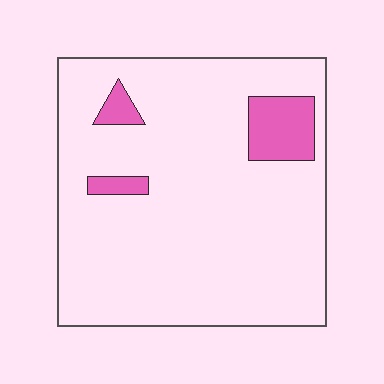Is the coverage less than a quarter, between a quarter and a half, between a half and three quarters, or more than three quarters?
Less than a quarter.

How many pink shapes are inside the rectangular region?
3.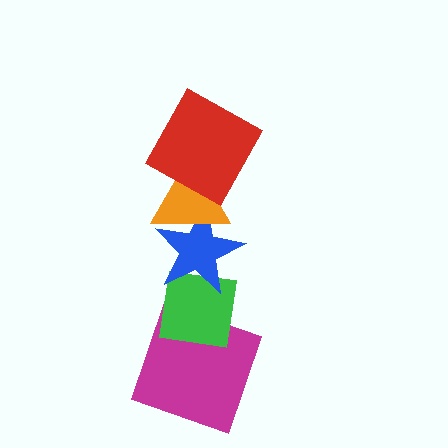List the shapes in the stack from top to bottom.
From top to bottom: the red square, the orange triangle, the blue star, the green square, the magenta square.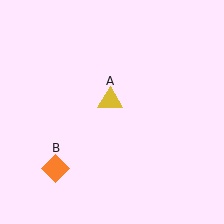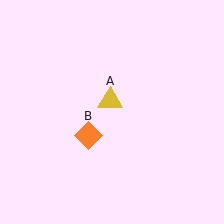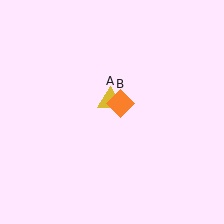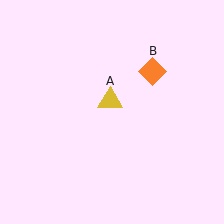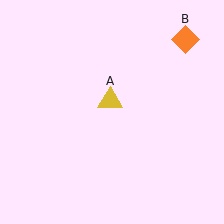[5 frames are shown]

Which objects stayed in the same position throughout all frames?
Yellow triangle (object A) remained stationary.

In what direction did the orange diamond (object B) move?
The orange diamond (object B) moved up and to the right.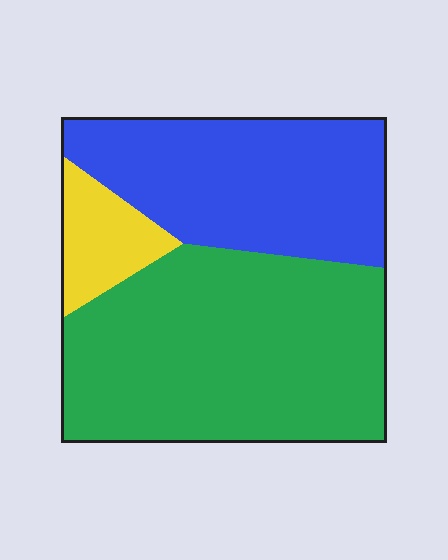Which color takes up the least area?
Yellow, at roughly 10%.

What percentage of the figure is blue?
Blue takes up about three eighths (3/8) of the figure.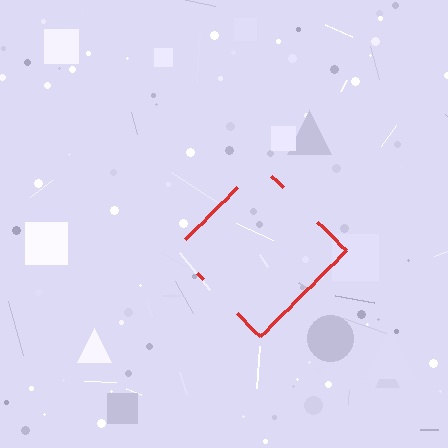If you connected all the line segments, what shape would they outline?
They would outline a diamond.